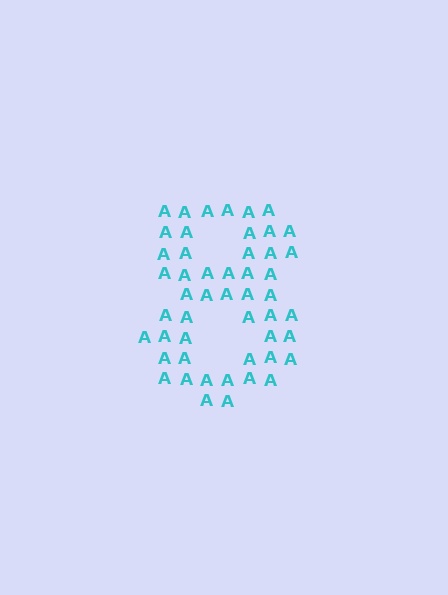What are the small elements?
The small elements are letter A's.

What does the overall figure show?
The overall figure shows the digit 8.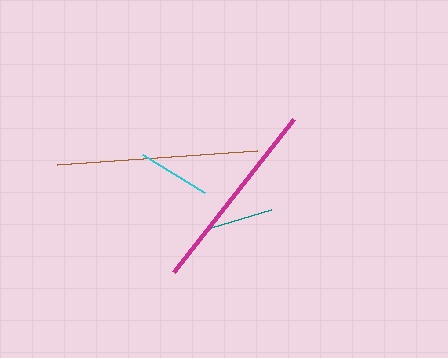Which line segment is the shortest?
The teal line is the shortest at approximately 63 pixels.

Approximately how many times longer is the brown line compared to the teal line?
The brown line is approximately 3.2 times the length of the teal line.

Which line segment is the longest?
The brown line is the longest at approximately 201 pixels.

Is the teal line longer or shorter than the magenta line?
The magenta line is longer than the teal line.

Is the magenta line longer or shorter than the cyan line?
The magenta line is longer than the cyan line.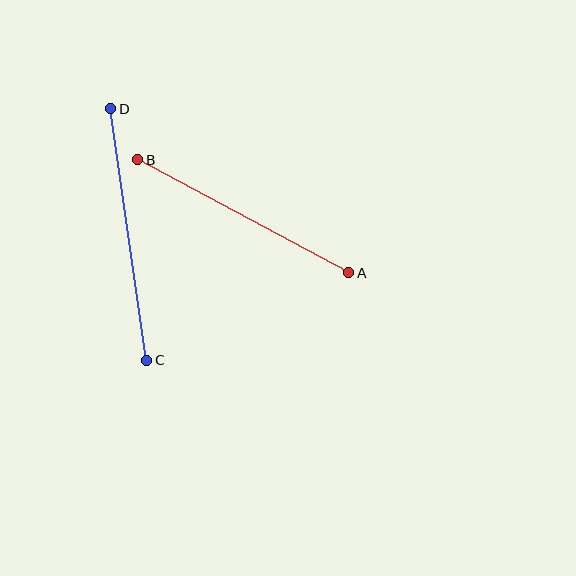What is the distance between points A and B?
The distance is approximately 239 pixels.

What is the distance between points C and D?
The distance is approximately 254 pixels.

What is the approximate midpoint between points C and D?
The midpoint is at approximately (129, 234) pixels.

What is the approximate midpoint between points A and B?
The midpoint is at approximately (243, 216) pixels.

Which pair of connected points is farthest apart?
Points C and D are farthest apart.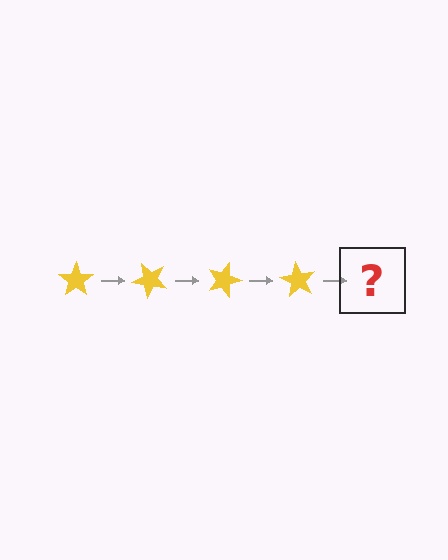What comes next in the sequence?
The next element should be a yellow star rotated 180 degrees.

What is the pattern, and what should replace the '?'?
The pattern is that the star rotates 45 degrees each step. The '?' should be a yellow star rotated 180 degrees.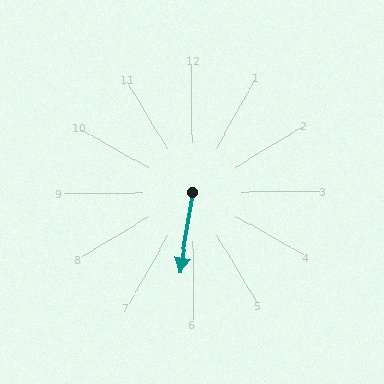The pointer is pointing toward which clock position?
Roughly 6 o'clock.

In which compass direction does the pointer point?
South.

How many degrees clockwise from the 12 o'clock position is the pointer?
Approximately 189 degrees.